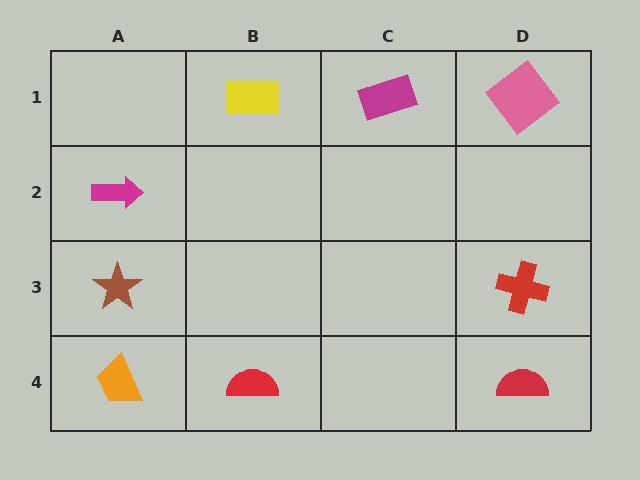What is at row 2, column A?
A magenta arrow.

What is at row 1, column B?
A yellow rectangle.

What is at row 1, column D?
A pink diamond.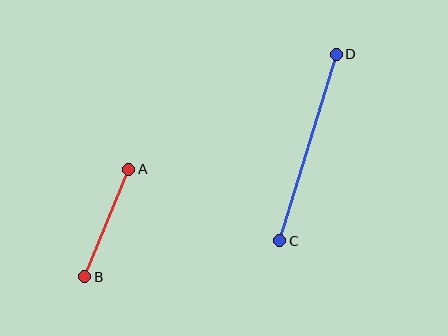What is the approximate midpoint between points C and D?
The midpoint is at approximately (308, 148) pixels.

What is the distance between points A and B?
The distance is approximately 116 pixels.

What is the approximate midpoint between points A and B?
The midpoint is at approximately (107, 223) pixels.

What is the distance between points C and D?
The distance is approximately 195 pixels.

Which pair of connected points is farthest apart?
Points C and D are farthest apart.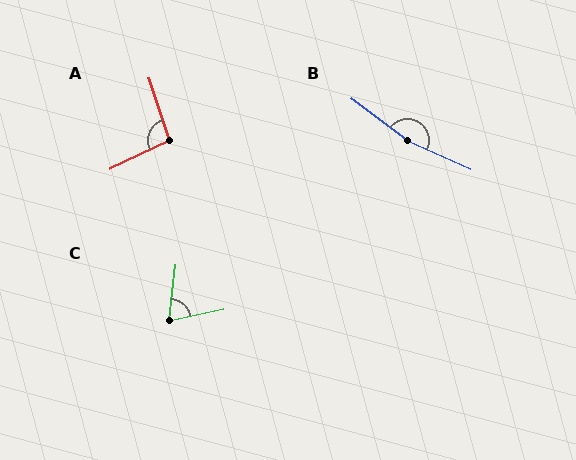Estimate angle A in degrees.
Approximately 97 degrees.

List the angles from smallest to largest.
C (72°), A (97°), B (168°).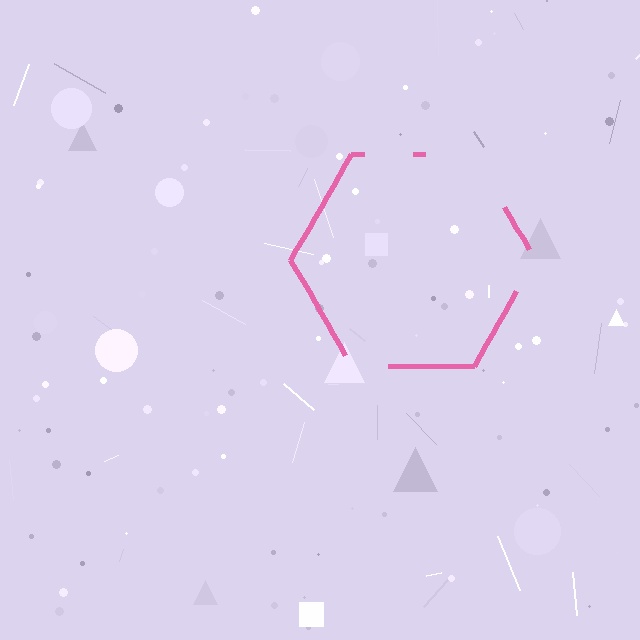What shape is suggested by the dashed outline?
The dashed outline suggests a hexagon.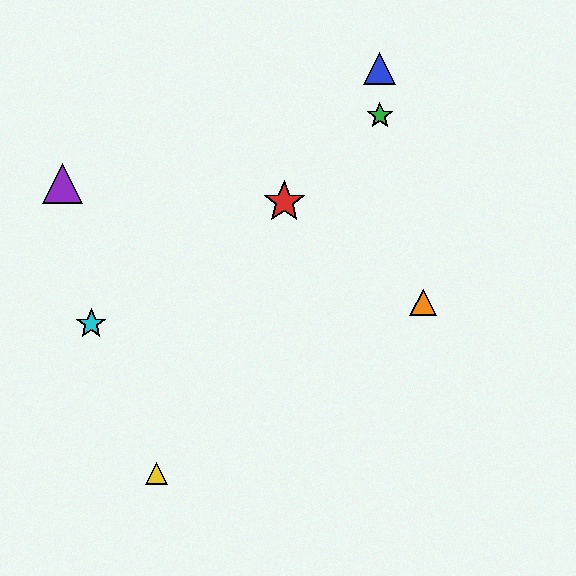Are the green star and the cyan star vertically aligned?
No, the green star is at x≈380 and the cyan star is at x≈91.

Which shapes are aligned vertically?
The blue triangle, the green star are aligned vertically.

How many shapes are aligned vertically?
2 shapes (the blue triangle, the green star) are aligned vertically.